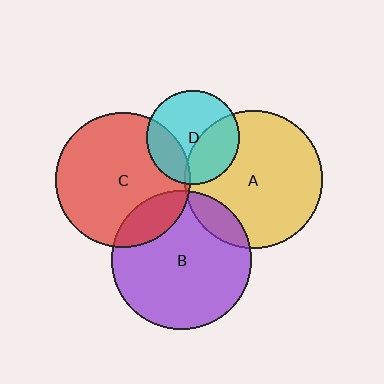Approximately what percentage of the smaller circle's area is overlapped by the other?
Approximately 20%.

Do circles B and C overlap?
Yes.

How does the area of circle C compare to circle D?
Approximately 2.1 times.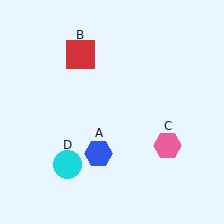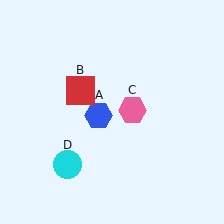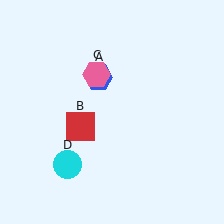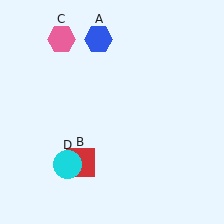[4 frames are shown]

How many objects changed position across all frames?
3 objects changed position: blue hexagon (object A), red square (object B), pink hexagon (object C).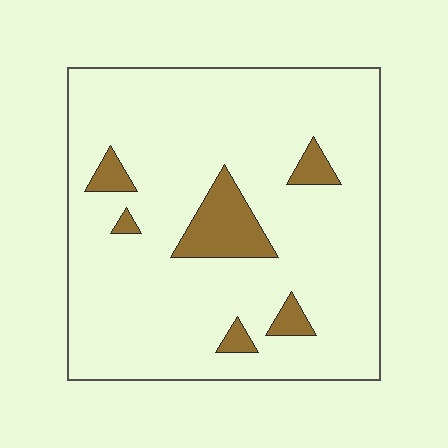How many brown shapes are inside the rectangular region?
6.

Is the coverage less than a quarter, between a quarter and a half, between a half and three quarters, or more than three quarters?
Less than a quarter.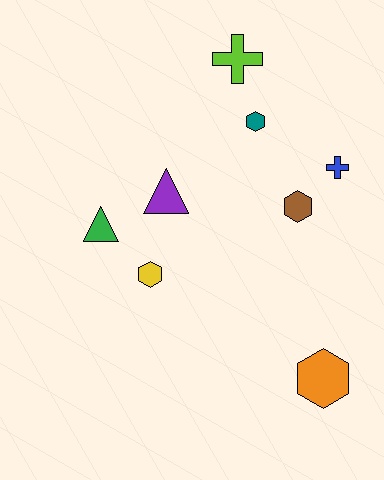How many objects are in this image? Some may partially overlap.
There are 8 objects.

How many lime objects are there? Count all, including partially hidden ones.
There is 1 lime object.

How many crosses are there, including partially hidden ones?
There are 2 crosses.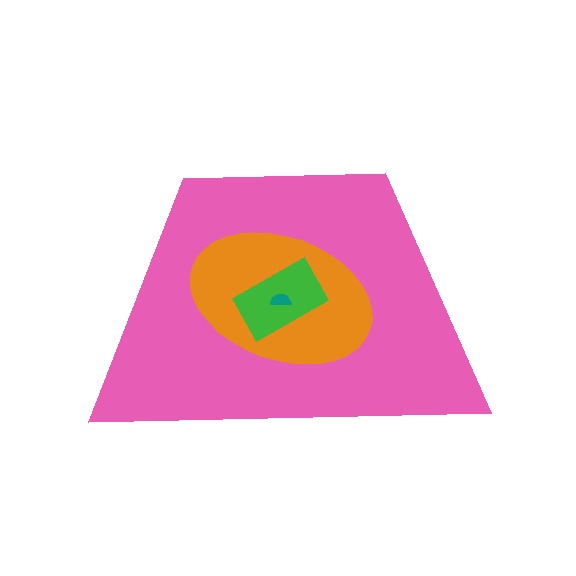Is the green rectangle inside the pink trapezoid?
Yes.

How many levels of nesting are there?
4.